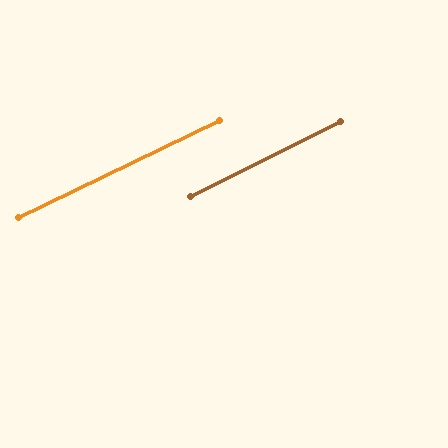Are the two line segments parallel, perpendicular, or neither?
Parallel — their directions differ by only 1.1°.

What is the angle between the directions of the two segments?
Approximately 1 degree.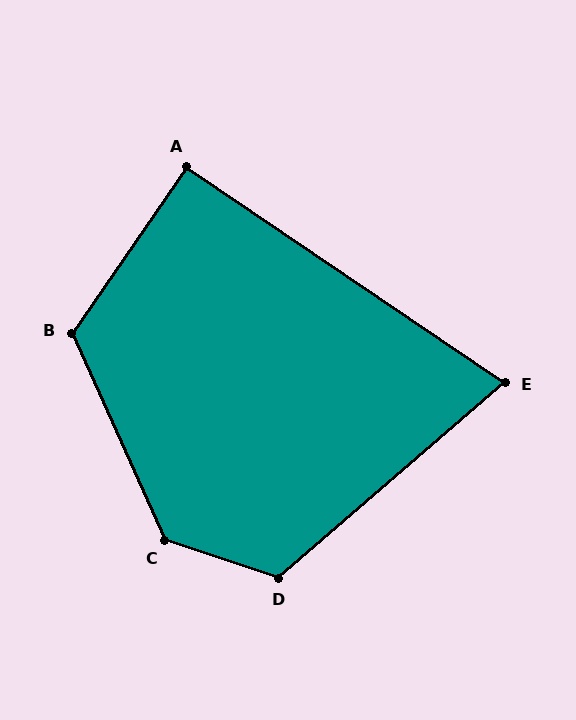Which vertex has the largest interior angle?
C, at approximately 133 degrees.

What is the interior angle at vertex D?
Approximately 121 degrees (obtuse).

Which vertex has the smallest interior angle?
E, at approximately 75 degrees.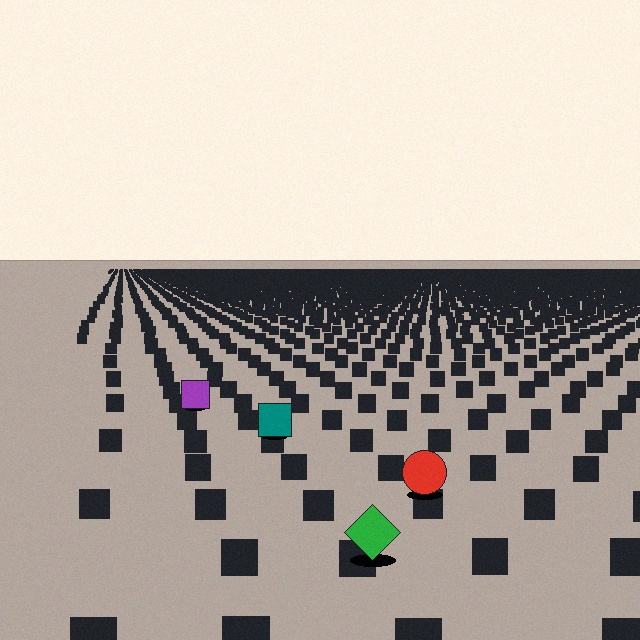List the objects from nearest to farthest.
From nearest to farthest: the green diamond, the red circle, the teal square, the purple square.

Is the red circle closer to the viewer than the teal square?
Yes. The red circle is closer — you can tell from the texture gradient: the ground texture is coarser near it.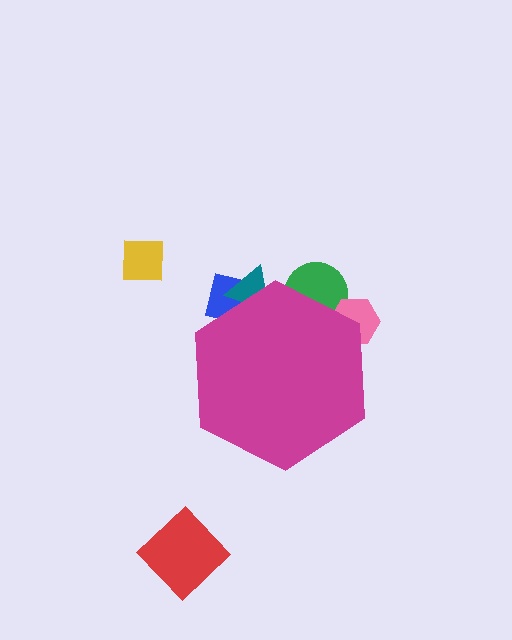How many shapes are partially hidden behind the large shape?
4 shapes are partially hidden.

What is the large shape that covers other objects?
A magenta hexagon.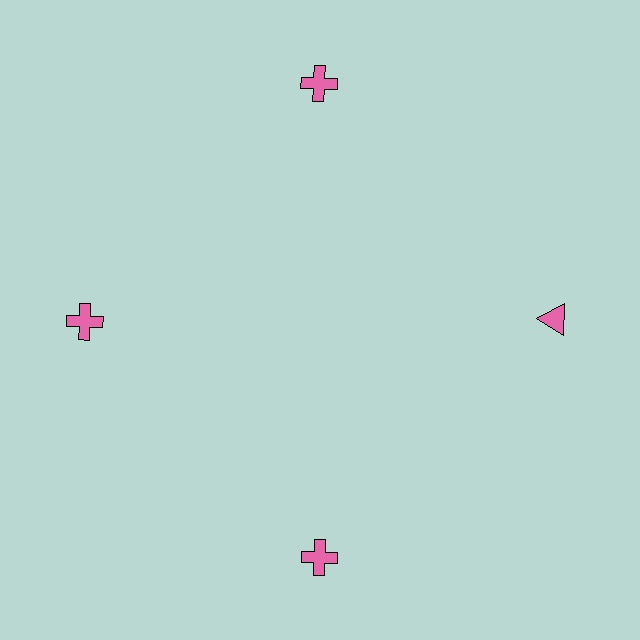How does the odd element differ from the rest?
It has a different shape: triangle instead of cross.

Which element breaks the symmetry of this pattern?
The pink triangle at roughly the 3 o'clock position breaks the symmetry. All other shapes are pink crosses.